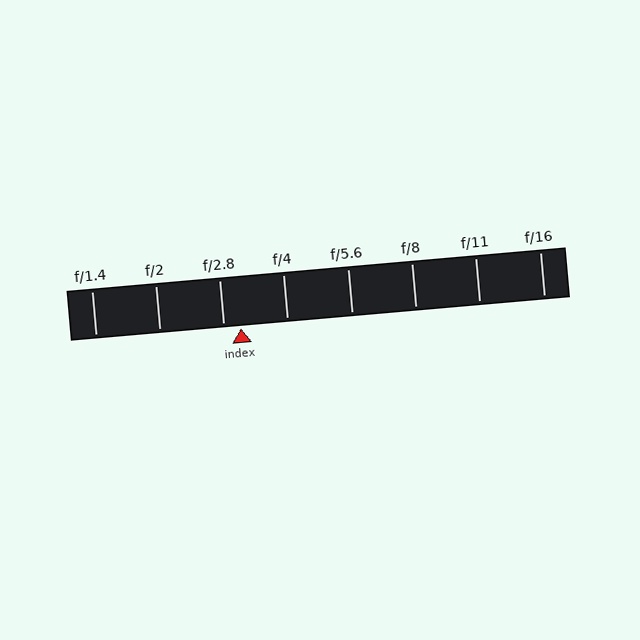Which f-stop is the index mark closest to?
The index mark is closest to f/2.8.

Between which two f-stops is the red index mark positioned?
The index mark is between f/2.8 and f/4.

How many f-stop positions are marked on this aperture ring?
There are 8 f-stop positions marked.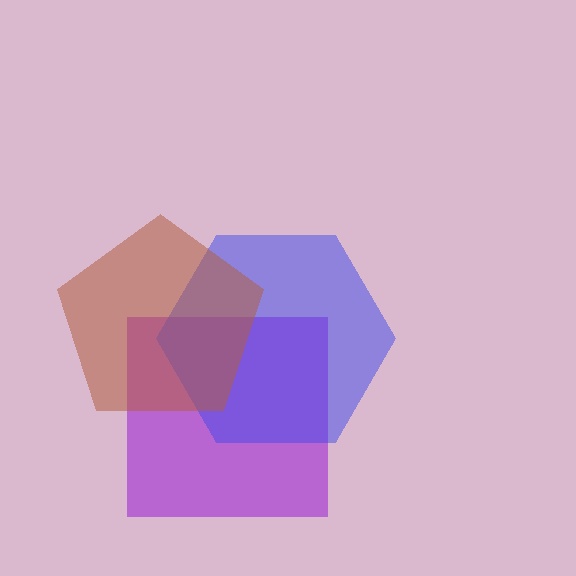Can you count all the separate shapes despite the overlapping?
Yes, there are 3 separate shapes.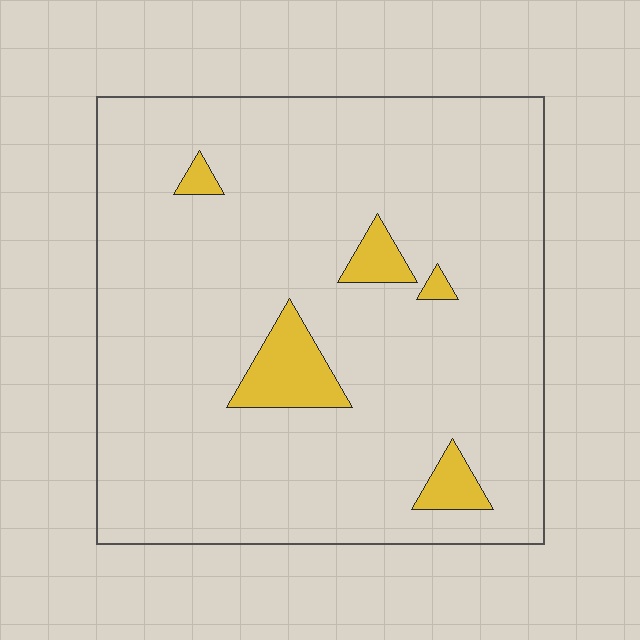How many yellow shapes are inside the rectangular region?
5.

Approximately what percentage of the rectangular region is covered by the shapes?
Approximately 5%.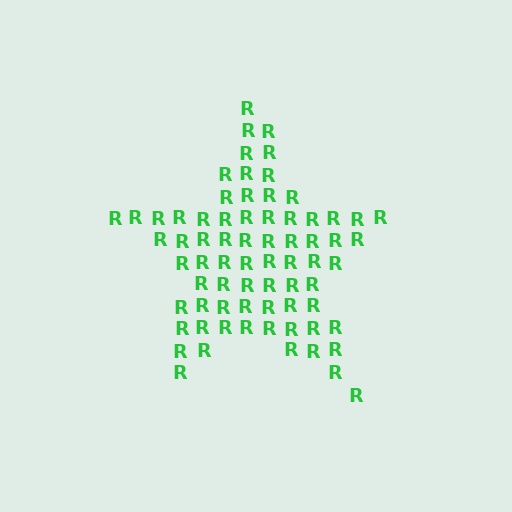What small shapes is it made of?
It is made of small letter R's.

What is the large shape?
The large shape is a star.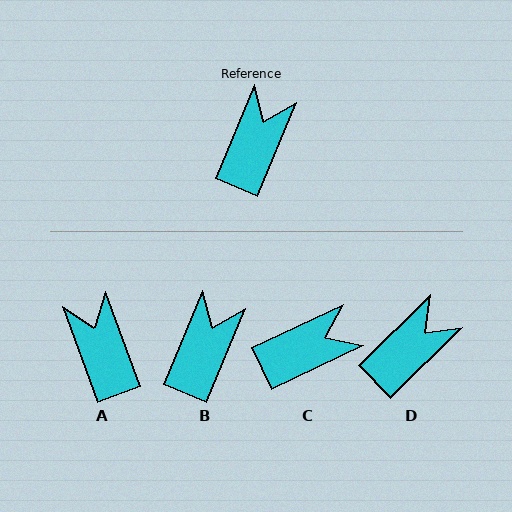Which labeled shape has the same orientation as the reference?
B.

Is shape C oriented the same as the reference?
No, it is off by about 42 degrees.